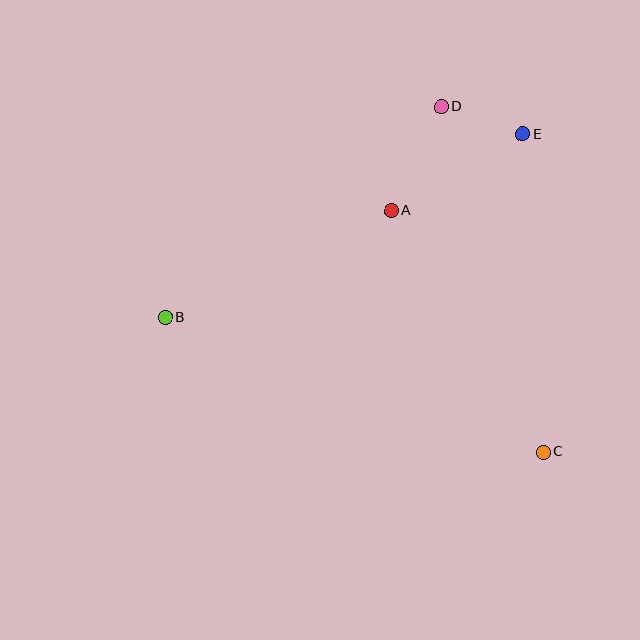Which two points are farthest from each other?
Points B and E are farthest from each other.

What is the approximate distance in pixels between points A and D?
The distance between A and D is approximately 115 pixels.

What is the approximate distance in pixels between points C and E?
The distance between C and E is approximately 319 pixels.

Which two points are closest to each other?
Points D and E are closest to each other.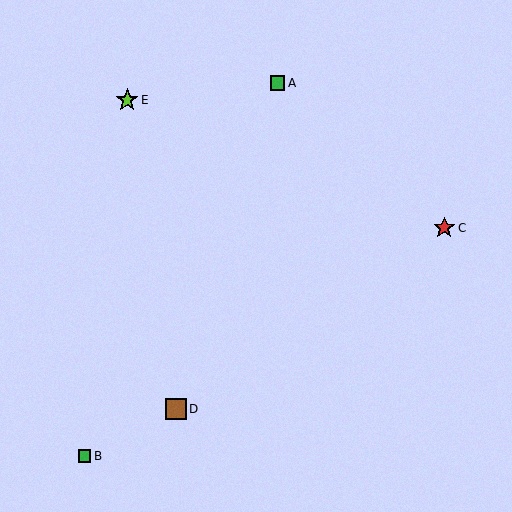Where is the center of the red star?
The center of the red star is at (444, 228).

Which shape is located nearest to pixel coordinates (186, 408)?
The brown square (labeled D) at (176, 409) is nearest to that location.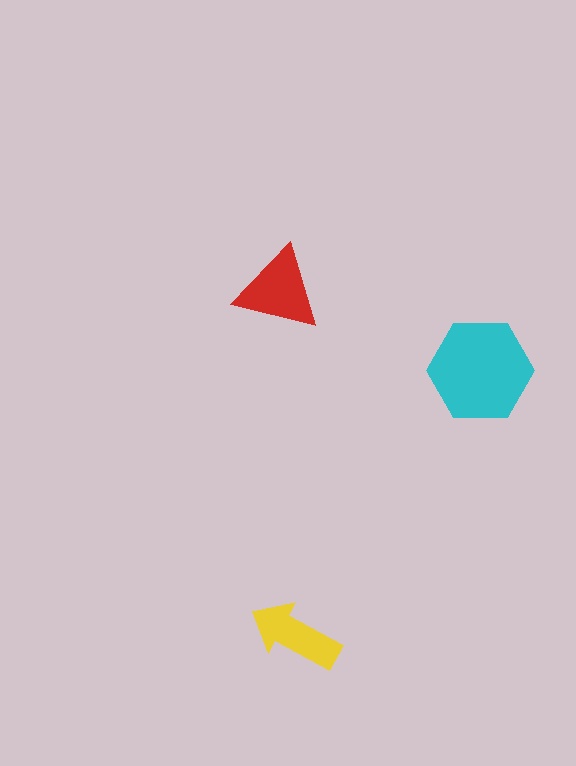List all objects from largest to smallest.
The cyan hexagon, the red triangle, the yellow arrow.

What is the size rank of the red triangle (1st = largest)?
2nd.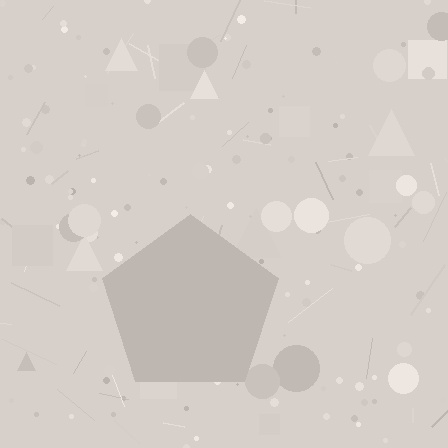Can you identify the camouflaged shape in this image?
The camouflaged shape is a pentagon.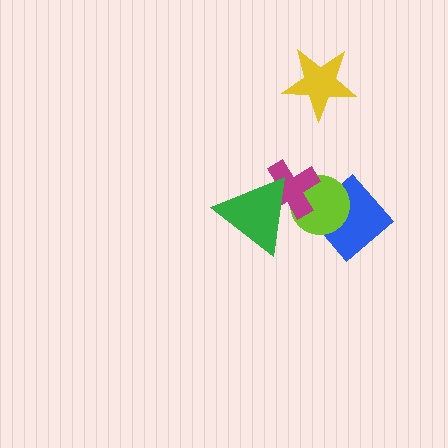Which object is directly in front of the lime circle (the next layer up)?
The magenta cross is directly in front of the lime circle.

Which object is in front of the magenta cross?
The green triangle is in front of the magenta cross.